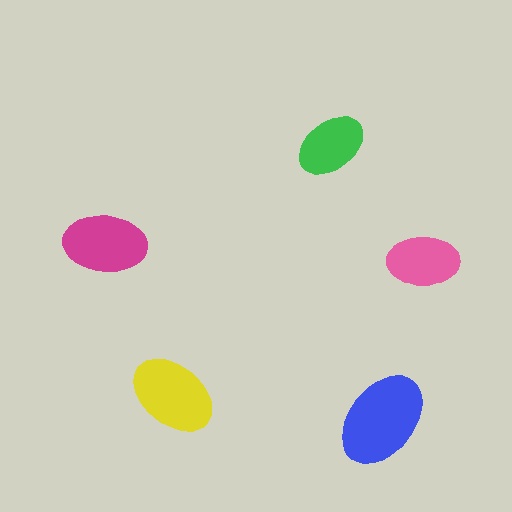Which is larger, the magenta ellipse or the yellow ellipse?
The yellow one.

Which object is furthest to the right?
The pink ellipse is rightmost.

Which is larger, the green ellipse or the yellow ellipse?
The yellow one.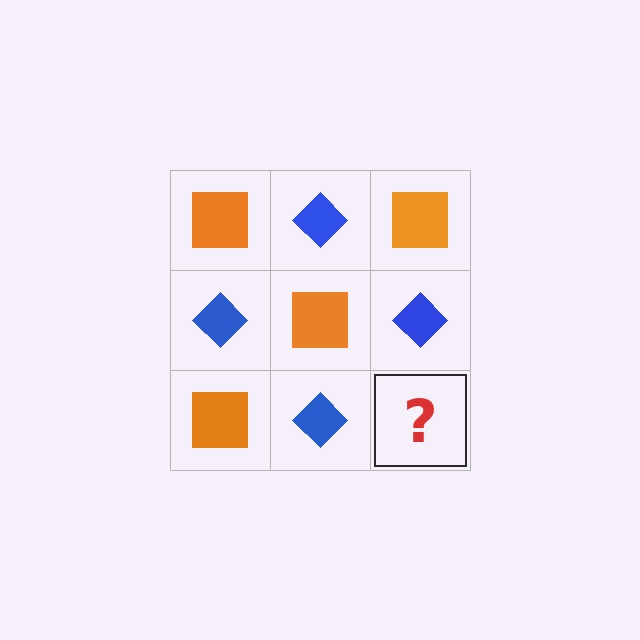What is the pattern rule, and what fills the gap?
The rule is that it alternates orange square and blue diamond in a checkerboard pattern. The gap should be filled with an orange square.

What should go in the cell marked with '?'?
The missing cell should contain an orange square.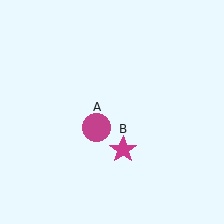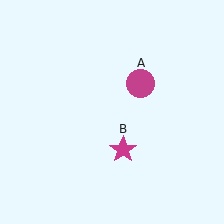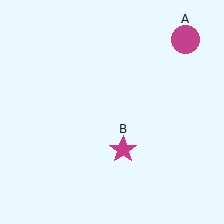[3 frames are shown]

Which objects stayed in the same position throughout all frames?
Magenta star (object B) remained stationary.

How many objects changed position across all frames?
1 object changed position: magenta circle (object A).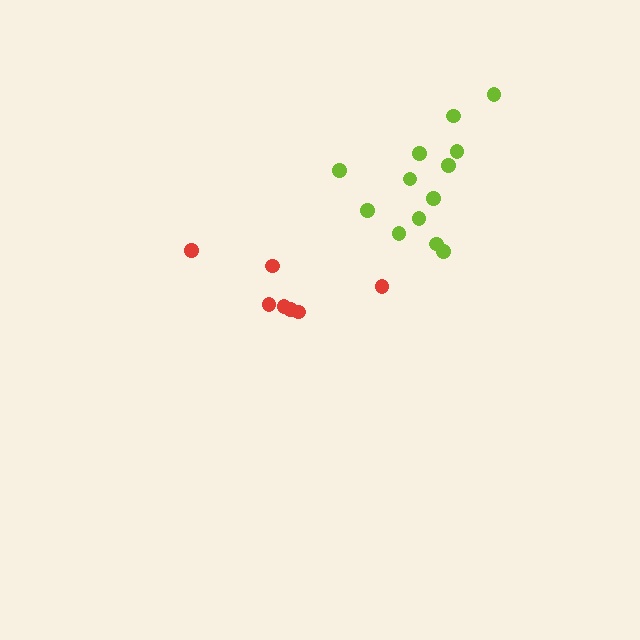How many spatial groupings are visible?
There are 2 spatial groupings.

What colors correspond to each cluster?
The clusters are colored: red, lime.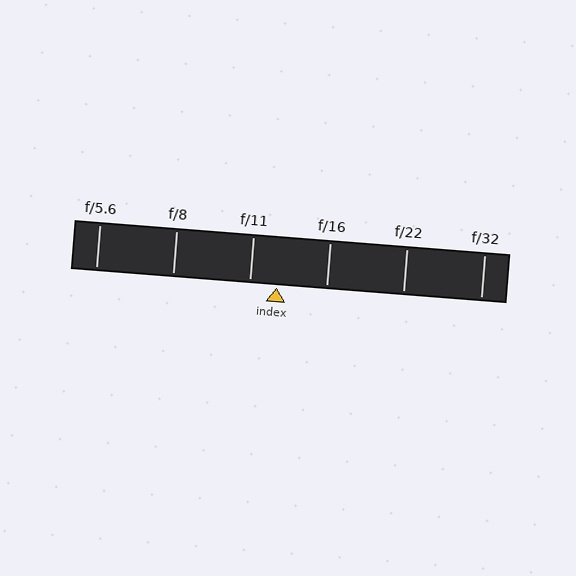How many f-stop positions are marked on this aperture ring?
There are 6 f-stop positions marked.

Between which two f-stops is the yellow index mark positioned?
The index mark is between f/11 and f/16.